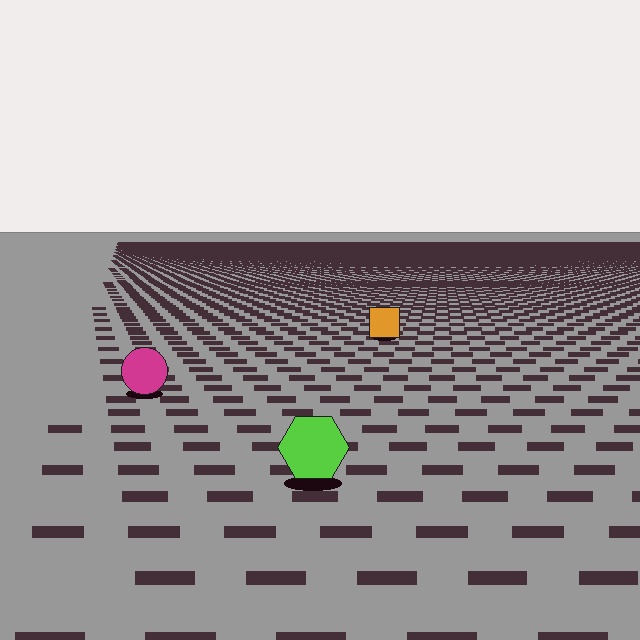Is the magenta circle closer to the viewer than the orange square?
Yes. The magenta circle is closer — you can tell from the texture gradient: the ground texture is coarser near it.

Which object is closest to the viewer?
The lime hexagon is closest. The texture marks near it are larger and more spread out.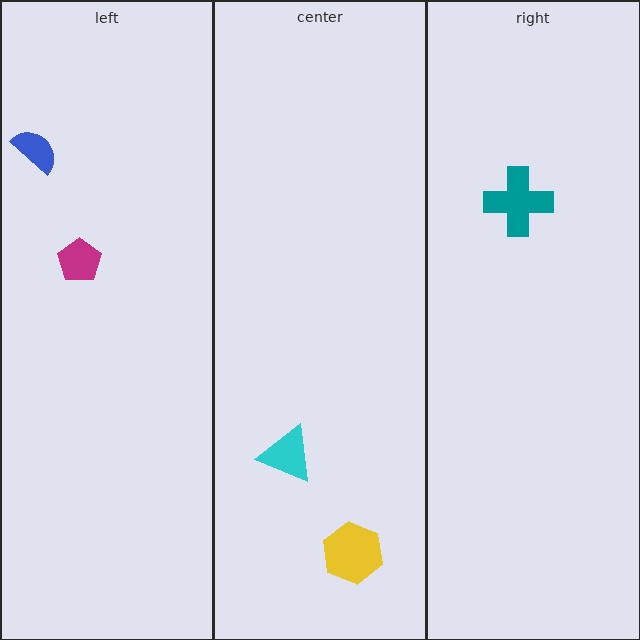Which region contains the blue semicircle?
The left region.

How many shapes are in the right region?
1.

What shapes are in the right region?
The teal cross.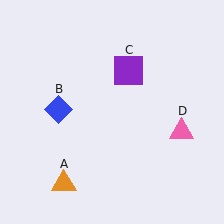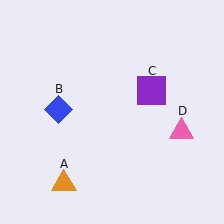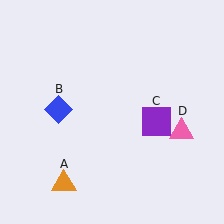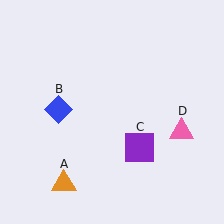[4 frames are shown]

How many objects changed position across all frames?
1 object changed position: purple square (object C).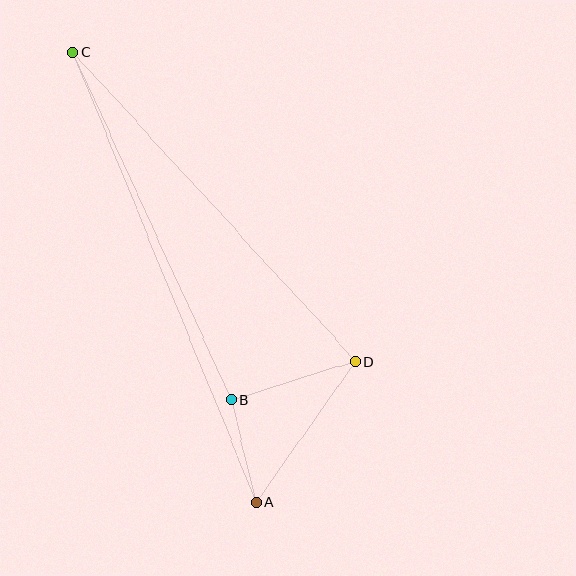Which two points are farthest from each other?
Points A and C are farthest from each other.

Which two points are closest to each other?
Points A and B are closest to each other.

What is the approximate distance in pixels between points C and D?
The distance between C and D is approximately 419 pixels.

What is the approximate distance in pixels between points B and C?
The distance between B and C is approximately 382 pixels.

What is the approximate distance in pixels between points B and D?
The distance between B and D is approximately 130 pixels.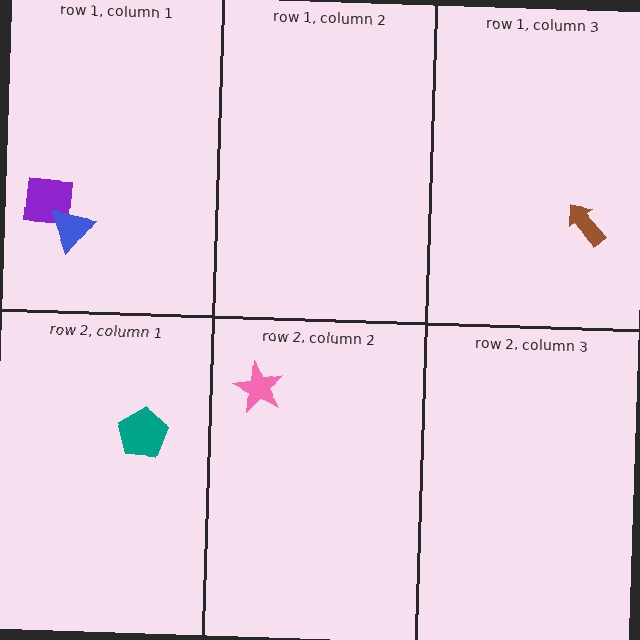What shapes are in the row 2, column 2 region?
The pink star.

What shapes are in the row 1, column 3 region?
The brown arrow.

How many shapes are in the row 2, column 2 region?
1.